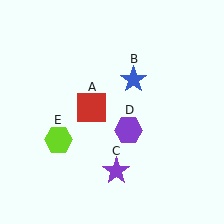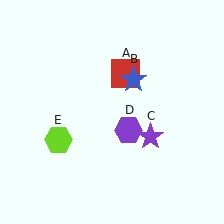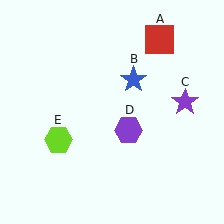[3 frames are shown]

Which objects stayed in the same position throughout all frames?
Blue star (object B) and purple hexagon (object D) and lime hexagon (object E) remained stationary.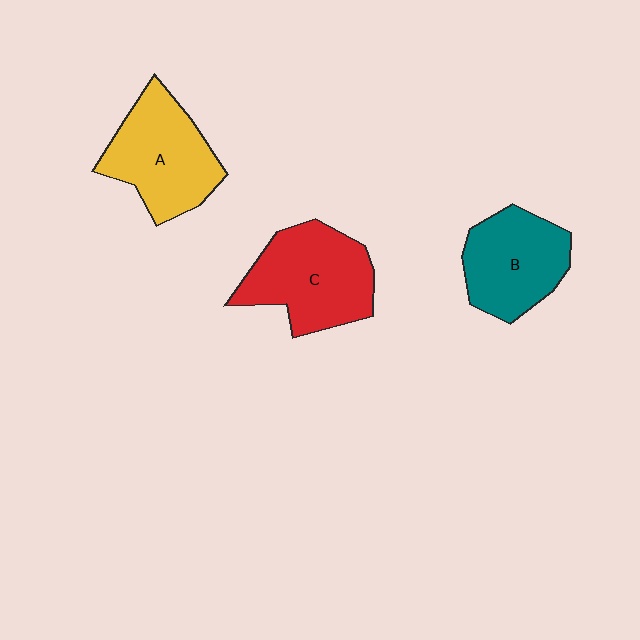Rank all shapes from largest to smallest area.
From largest to smallest: C (red), A (yellow), B (teal).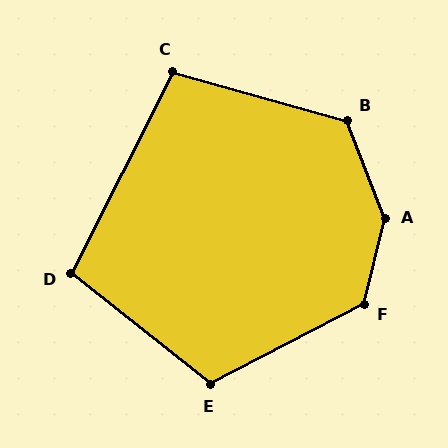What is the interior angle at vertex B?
Approximately 127 degrees (obtuse).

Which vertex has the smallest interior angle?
C, at approximately 101 degrees.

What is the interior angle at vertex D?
Approximately 102 degrees (obtuse).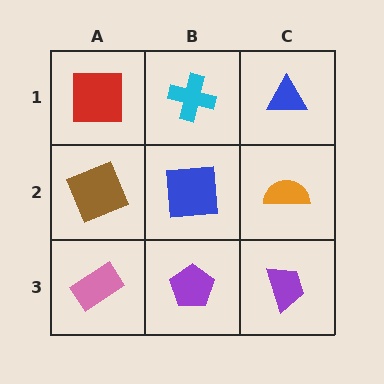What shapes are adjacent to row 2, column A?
A red square (row 1, column A), a pink rectangle (row 3, column A), a blue square (row 2, column B).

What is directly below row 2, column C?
A purple trapezoid.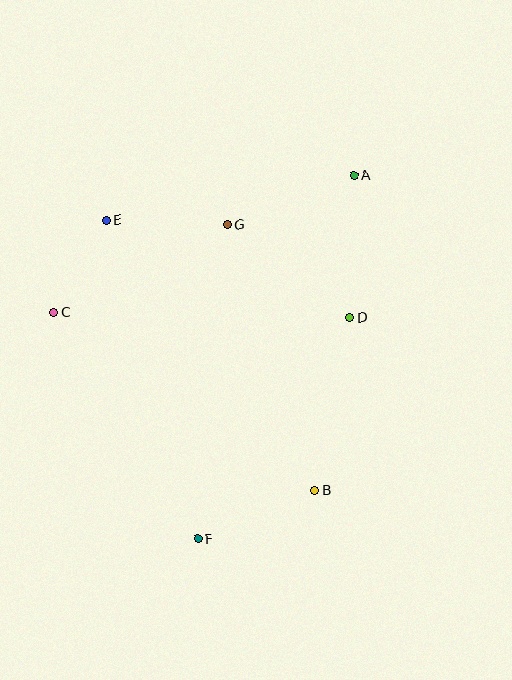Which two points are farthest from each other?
Points A and F are farthest from each other.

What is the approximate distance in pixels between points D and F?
The distance between D and F is approximately 269 pixels.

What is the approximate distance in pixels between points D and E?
The distance between D and E is approximately 263 pixels.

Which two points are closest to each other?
Points C and E are closest to each other.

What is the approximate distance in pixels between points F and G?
The distance between F and G is approximately 316 pixels.